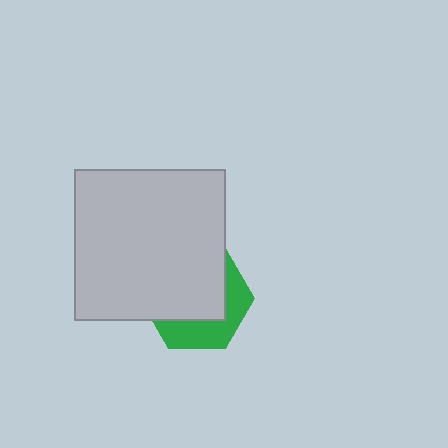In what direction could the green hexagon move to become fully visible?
The green hexagon could move toward the lower-right. That would shift it out from behind the light gray square entirely.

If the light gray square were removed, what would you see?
You would see the complete green hexagon.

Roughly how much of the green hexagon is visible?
A small part of it is visible (roughly 38%).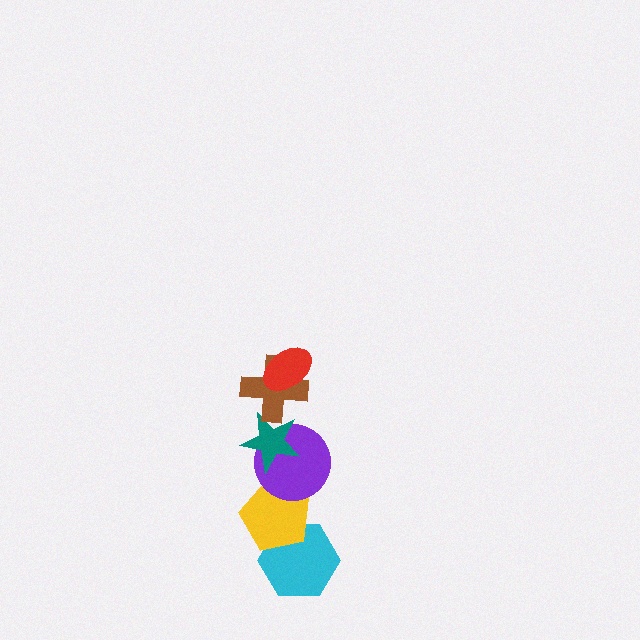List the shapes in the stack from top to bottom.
From top to bottom: the red ellipse, the brown cross, the teal star, the purple circle, the yellow pentagon, the cyan hexagon.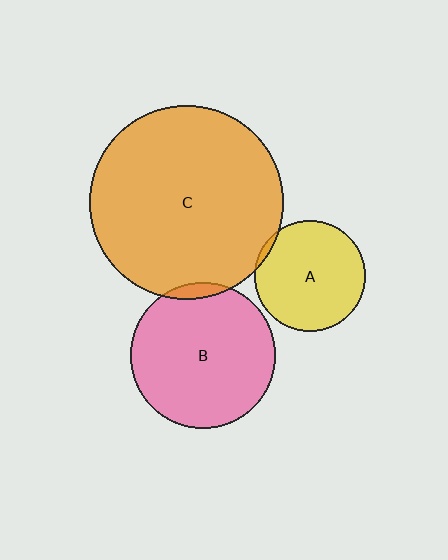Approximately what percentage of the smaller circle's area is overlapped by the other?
Approximately 5%.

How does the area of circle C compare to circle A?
Approximately 3.1 times.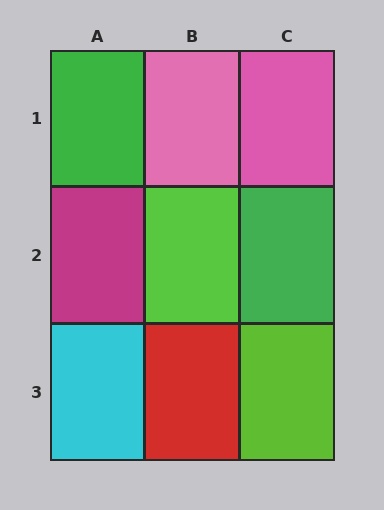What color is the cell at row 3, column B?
Red.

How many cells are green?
2 cells are green.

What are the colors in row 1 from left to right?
Green, pink, pink.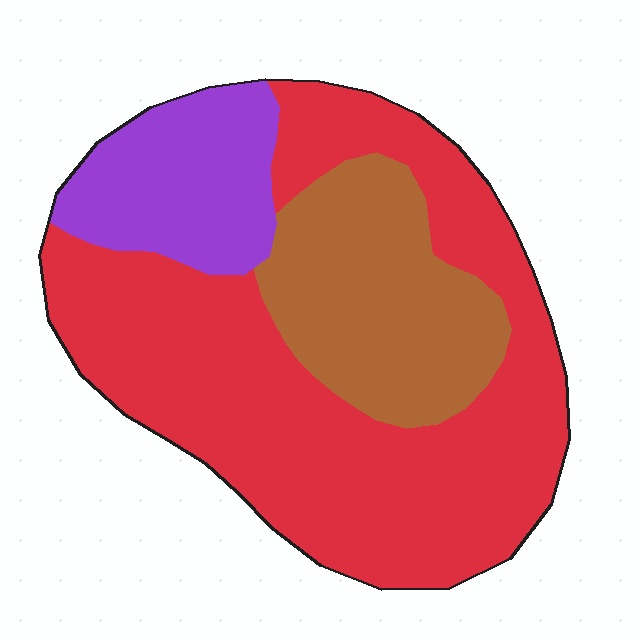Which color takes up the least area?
Purple, at roughly 15%.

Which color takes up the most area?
Red, at roughly 60%.